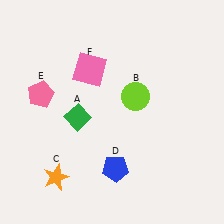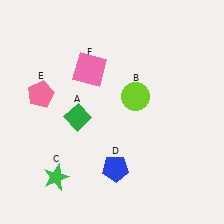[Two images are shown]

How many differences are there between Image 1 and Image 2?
There is 1 difference between the two images.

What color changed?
The star (C) changed from orange in Image 1 to green in Image 2.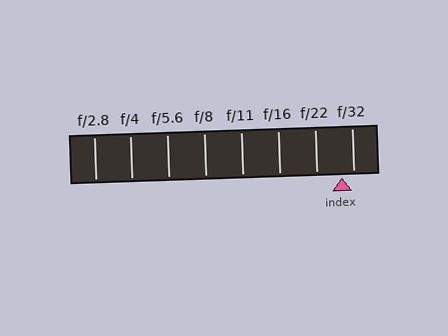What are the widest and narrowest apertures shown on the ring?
The widest aperture shown is f/2.8 and the narrowest is f/32.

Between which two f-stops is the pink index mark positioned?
The index mark is between f/22 and f/32.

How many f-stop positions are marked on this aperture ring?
There are 8 f-stop positions marked.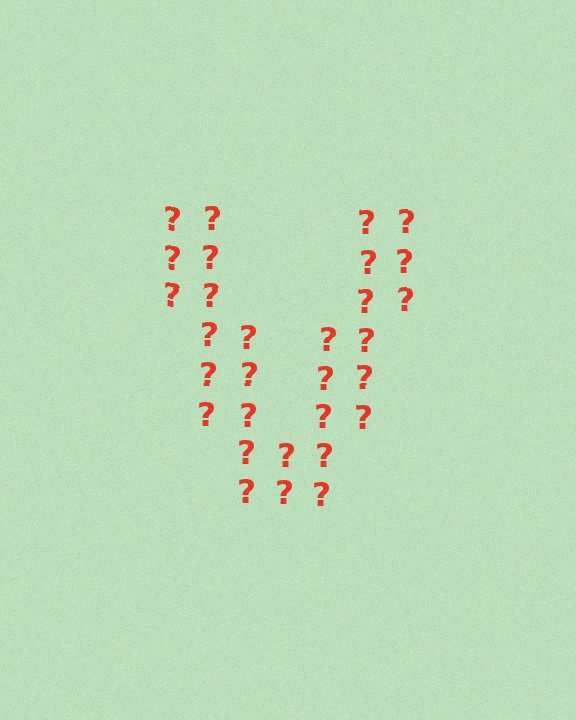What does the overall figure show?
The overall figure shows the letter V.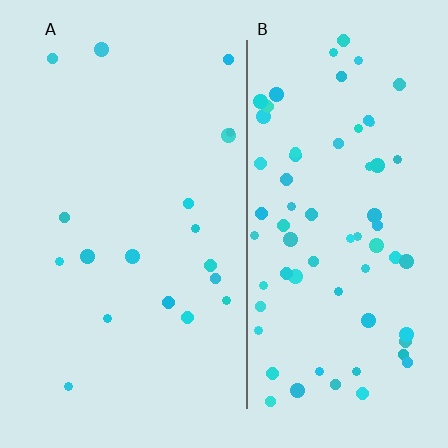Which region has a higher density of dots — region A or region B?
B (the right).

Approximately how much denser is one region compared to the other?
Approximately 3.8× — region B over region A.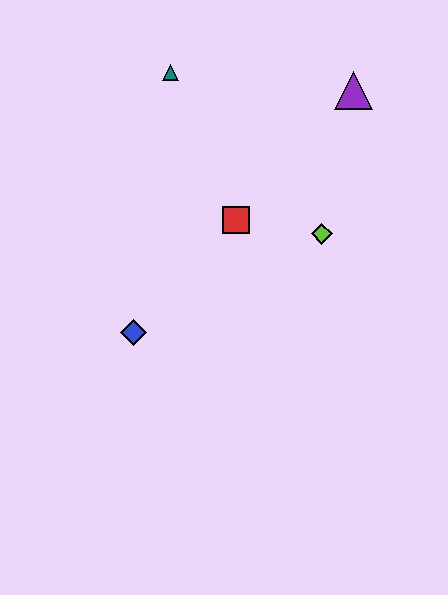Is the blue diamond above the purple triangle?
No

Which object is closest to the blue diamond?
The red square is closest to the blue diamond.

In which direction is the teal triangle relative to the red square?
The teal triangle is above the red square.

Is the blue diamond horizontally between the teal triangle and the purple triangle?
No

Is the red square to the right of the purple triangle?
No